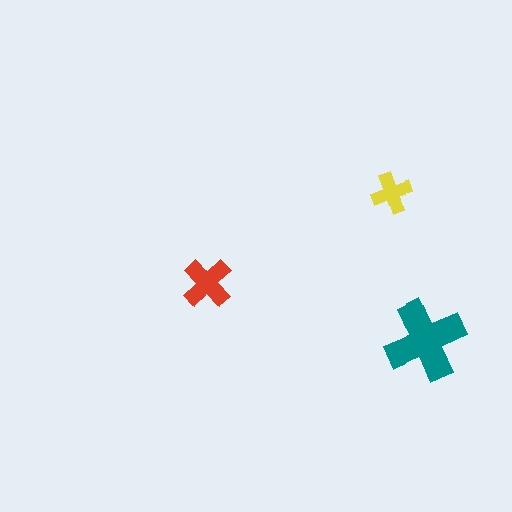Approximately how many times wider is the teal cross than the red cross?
About 1.5 times wider.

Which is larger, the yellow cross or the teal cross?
The teal one.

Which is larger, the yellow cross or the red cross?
The red one.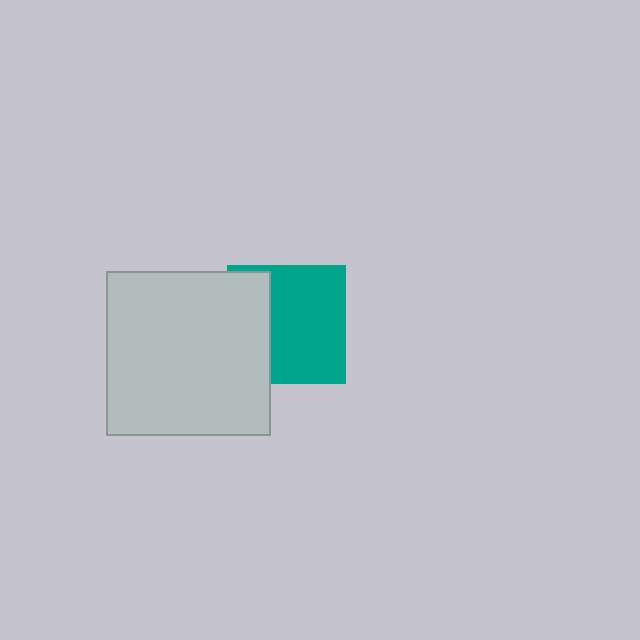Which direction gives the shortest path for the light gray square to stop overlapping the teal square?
Moving left gives the shortest separation.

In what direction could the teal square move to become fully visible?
The teal square could move right. That would shift it out from behind the light gray square entirely.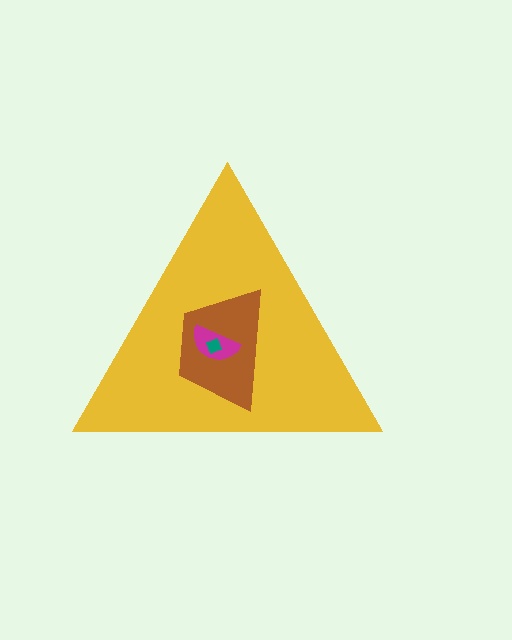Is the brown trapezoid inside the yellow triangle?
Yes.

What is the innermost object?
The teal square.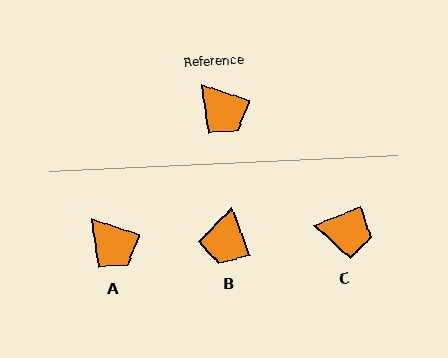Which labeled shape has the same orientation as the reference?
A.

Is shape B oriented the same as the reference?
No, it is off by about 53 degrees.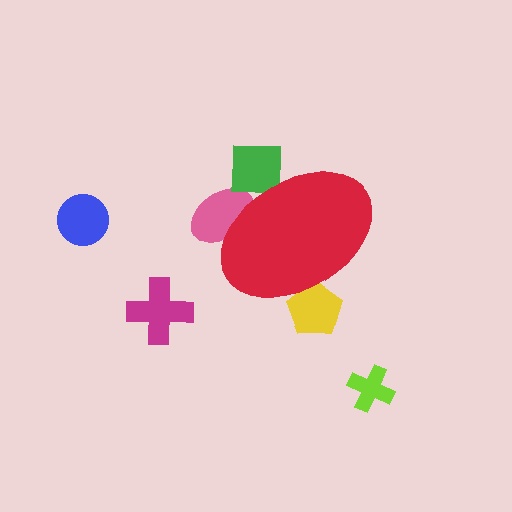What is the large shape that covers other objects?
A red ellipse.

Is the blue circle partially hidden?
No, the blue circle is fully visible.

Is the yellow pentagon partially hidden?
Yes, the yellow pentagon is partially hidden behind the red ellipse.